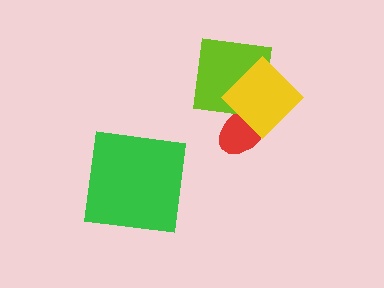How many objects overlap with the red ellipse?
2 objects overlap with the red ellipse.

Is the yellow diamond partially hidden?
No, no other shape covers it.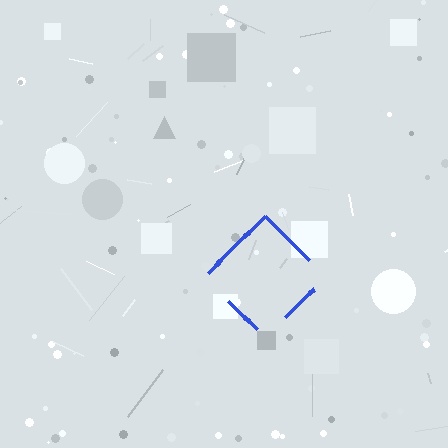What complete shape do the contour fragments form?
The contour fragments form a diamond.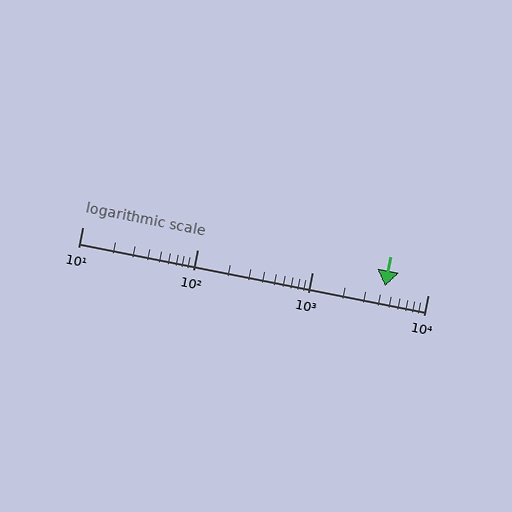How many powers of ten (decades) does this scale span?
The scale spans 3 decades, from 10 to 10000.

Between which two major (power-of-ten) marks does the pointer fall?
The pointer is between 1000 and 10000.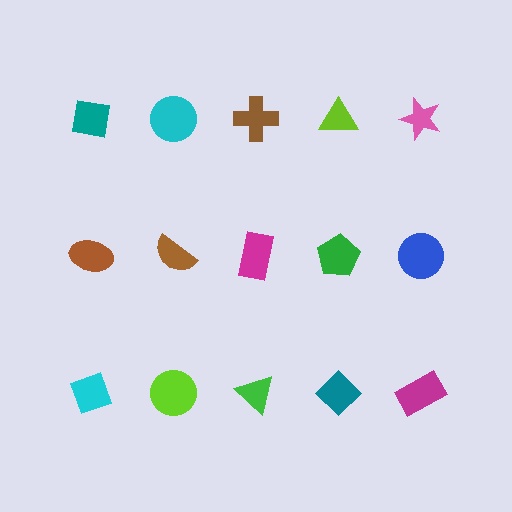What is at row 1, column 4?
A lime triangle.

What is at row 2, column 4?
A green pentagon.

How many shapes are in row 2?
5 shapes.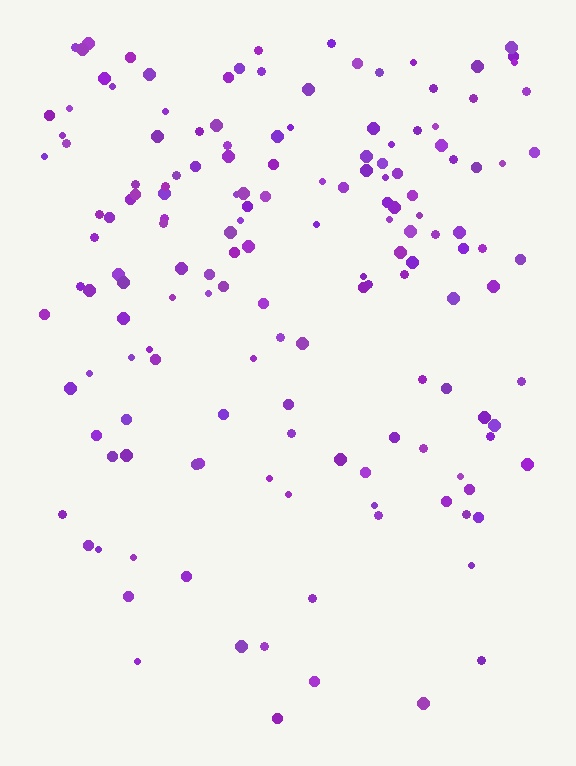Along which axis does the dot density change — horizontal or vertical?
Vertical.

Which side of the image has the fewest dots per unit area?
The bottom.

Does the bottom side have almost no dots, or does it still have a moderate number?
Still a moderate number, just noticeably fewer than the top.